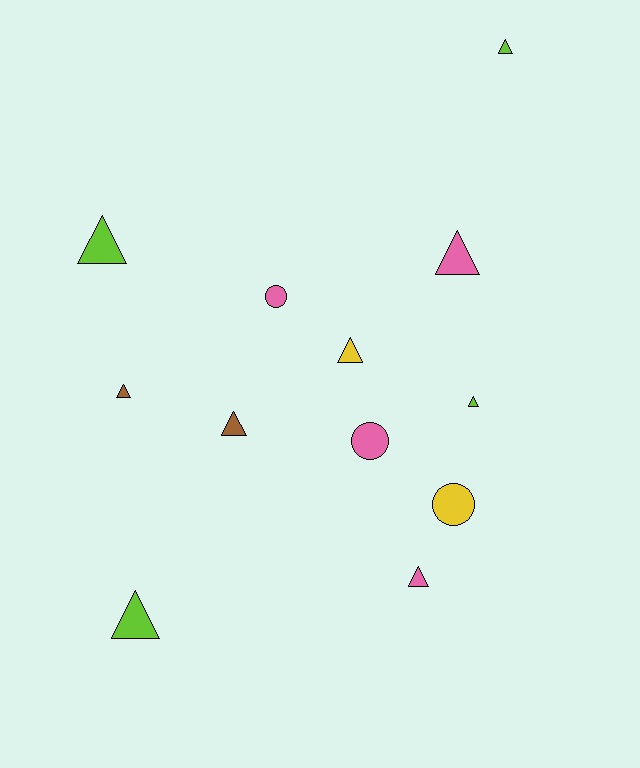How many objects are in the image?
There are 12 objects.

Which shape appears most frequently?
Triangle, with 9 objects.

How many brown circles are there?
There are no brown circles.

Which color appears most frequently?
Lime, with 4 objects.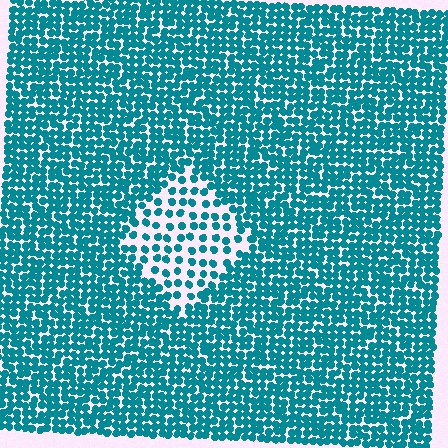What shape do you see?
I see a diamond.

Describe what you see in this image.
The image contains small teal elements arranged at two different densities. A diamond-shaped region is visible where the elements are less densely packed than the surrounding area.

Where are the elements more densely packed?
The elements are more densely packed outside the diamond boundary.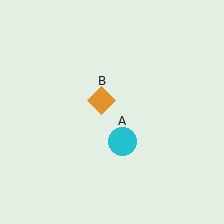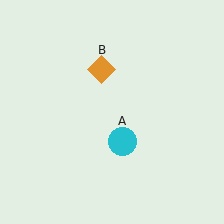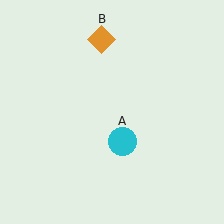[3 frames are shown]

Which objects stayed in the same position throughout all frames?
Cyan circle (object A) remained stationary.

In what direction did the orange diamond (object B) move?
The orange diamond (object B) moved up.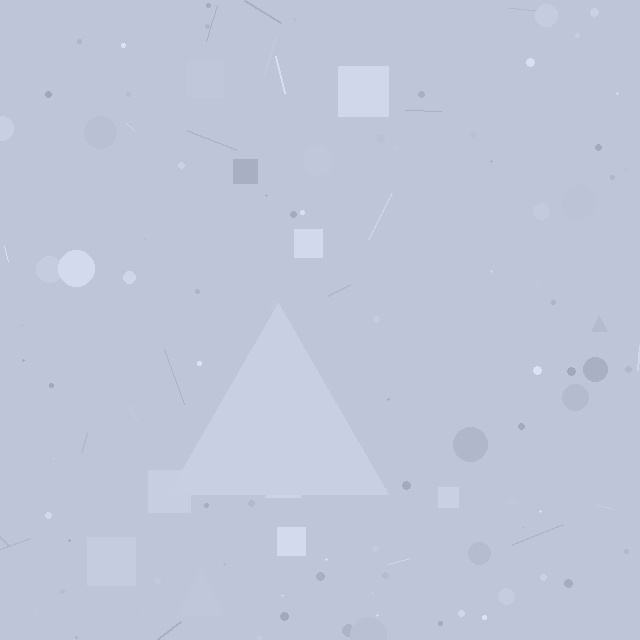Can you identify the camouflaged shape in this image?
The camouflaged shape is a triangle.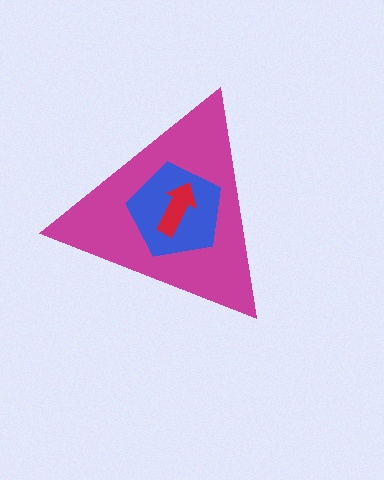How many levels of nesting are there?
3.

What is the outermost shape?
The magenta triangle.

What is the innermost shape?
The red arrow.